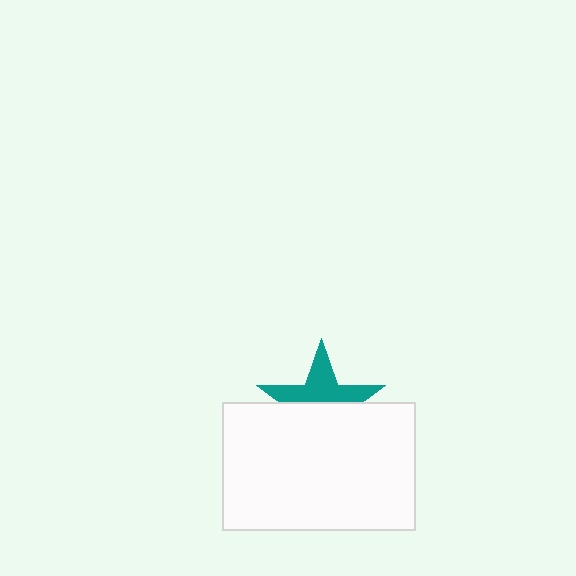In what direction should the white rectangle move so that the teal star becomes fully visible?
The white rectangle should move down. That is the shortest direction to clear the overlap and leave the teal star fully visible.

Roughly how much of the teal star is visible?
About half of it is visible (roughly 47%).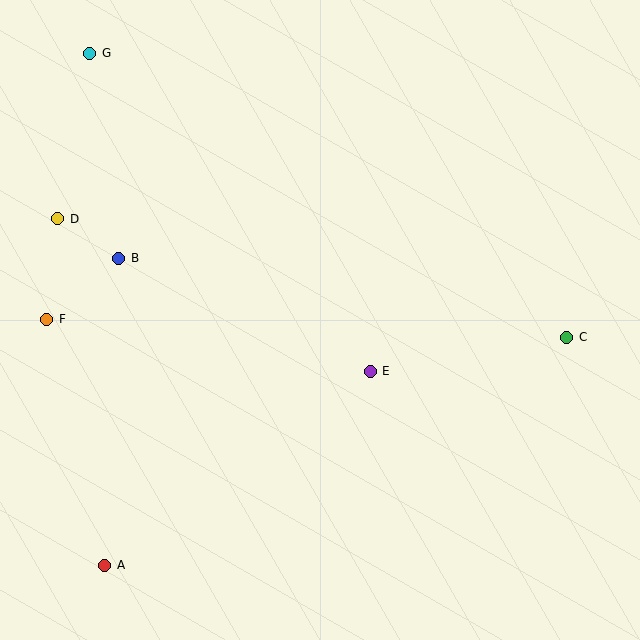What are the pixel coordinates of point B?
Point B is at (119, 258).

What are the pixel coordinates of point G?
Point G is at (90, 53).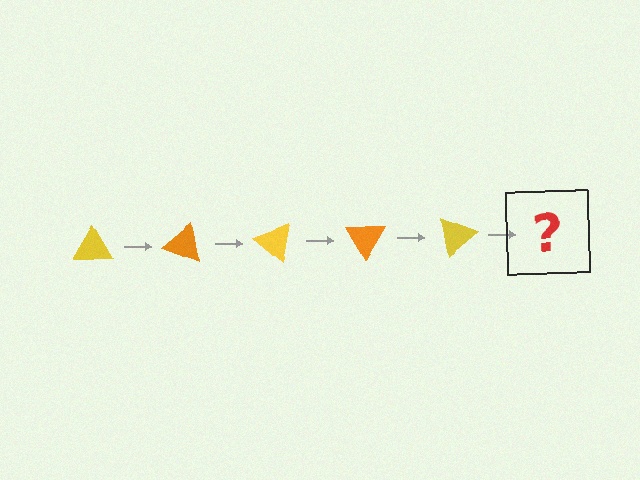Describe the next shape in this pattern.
It should be an orange triangle, rotated 100 degrees from the start.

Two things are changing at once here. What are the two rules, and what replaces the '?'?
The two rules are that it rotates 20 degrees each step and the color cycles through yellow and orange. The '?' should be an orange triangle, rotated 100 degrees from the start.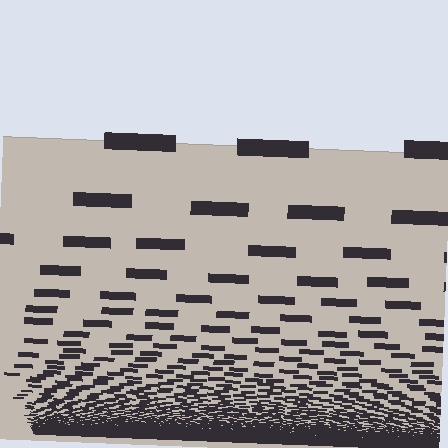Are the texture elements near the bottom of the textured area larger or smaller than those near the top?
Smaller. The gradient is inverted — elements near the bottom are smaller and denser.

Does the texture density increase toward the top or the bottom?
Density increases toward the bottom.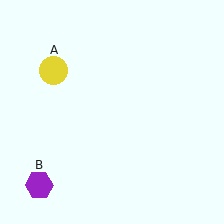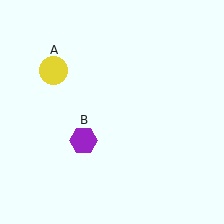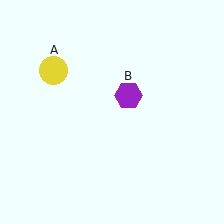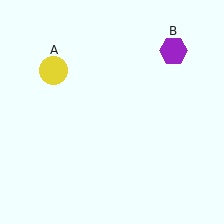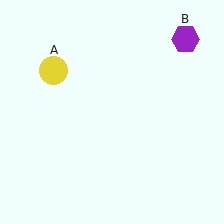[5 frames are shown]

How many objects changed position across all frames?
1 object changed position: purple hexagon (object B).